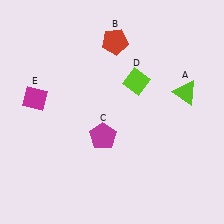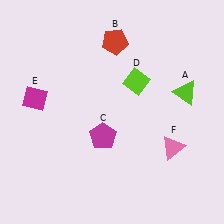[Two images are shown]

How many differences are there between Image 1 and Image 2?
There is 1 difference between the two images.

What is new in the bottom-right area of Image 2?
A pink triangle (F) was added in the bottom-right area of Image 2.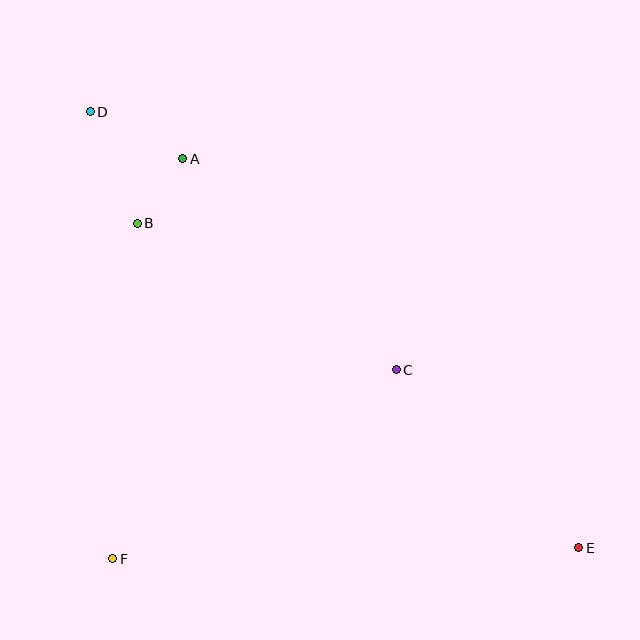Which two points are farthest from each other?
Points D and E are farthest from each other.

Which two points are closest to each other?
Points A and B are closest to each other.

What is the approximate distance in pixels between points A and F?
The distance between A and F is approximately 406 pixels.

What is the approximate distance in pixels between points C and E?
The distance between C and E is approximately 255 pixels.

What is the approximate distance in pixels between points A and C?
The distance between A and C is approximately 301 pixels.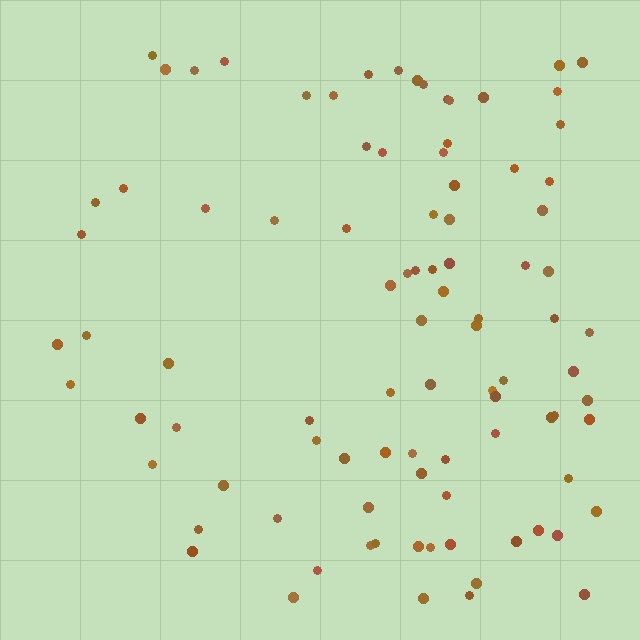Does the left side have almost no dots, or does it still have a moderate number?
Still a moderate number, just noticeably fewer than the right.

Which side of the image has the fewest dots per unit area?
The left.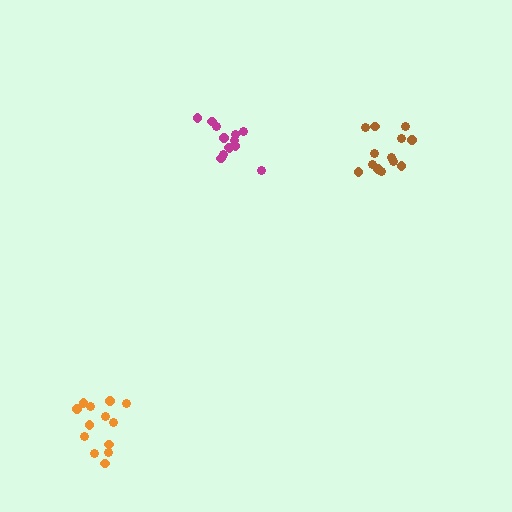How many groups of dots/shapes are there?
There are 3 groups.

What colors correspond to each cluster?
The clusters are colored: orange, magenta, brown.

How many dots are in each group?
Group 1: 13 dots, Group 2: 14 dots, Group 3: 13 dots (40 total).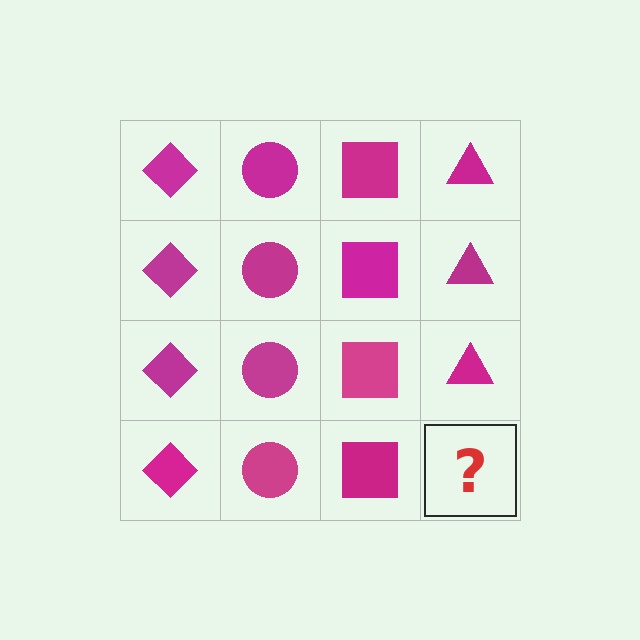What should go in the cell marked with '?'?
The missing cell should contain a magenta triangle.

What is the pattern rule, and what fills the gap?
The rule is that each column has a consistent shape. The gap should be filled with a magenta triangle.